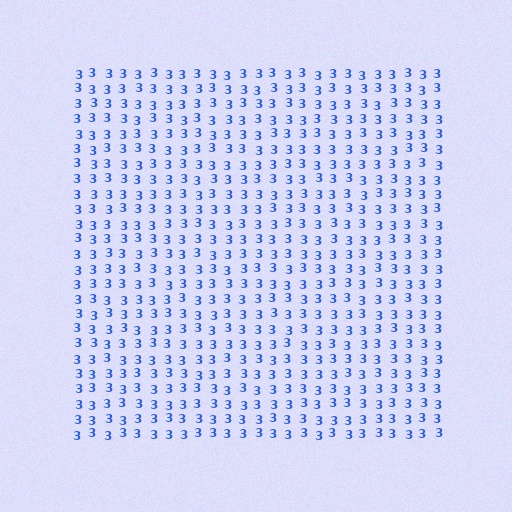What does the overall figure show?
The overall figure shows a square.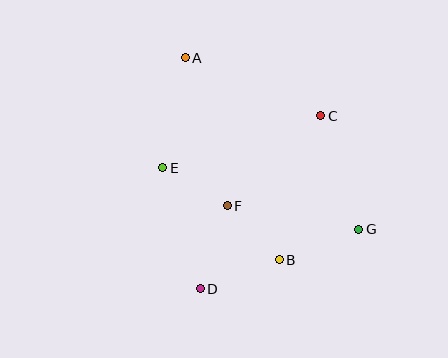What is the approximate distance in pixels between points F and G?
The distance between F and G is approximately 134 pixels.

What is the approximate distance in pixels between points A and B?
The distance between A and B is approximately 223 pixels.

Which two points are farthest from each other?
Points A and G are farthest from each other.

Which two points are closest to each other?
Points B and F are closest to each other.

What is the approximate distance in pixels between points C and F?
The distance between C and F is approximately 130 pixels.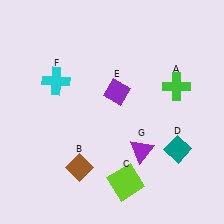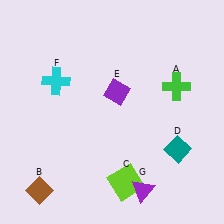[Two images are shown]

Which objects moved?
The objects that moved are: the brown diamond (B), the purple triangle (G).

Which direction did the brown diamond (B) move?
The brown diamond (B) moved left.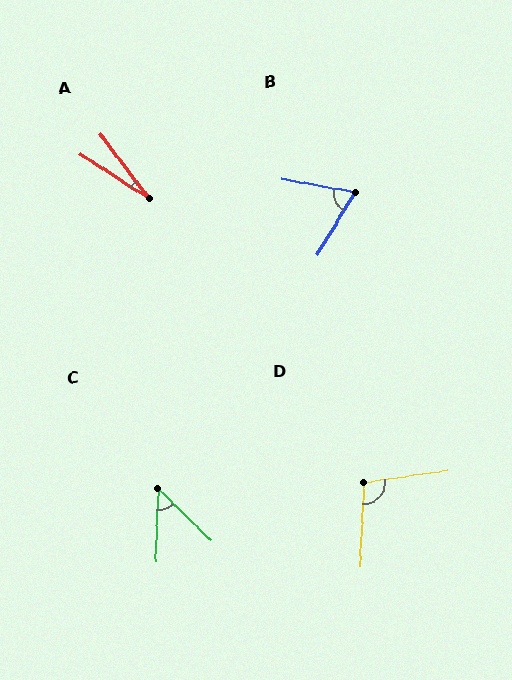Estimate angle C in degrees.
Approximately 47 degrees.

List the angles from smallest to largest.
A (20°), C (47°), B (69°), D (101°).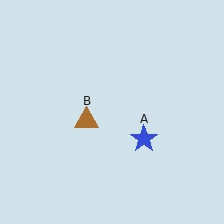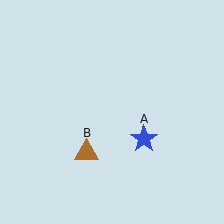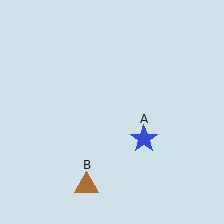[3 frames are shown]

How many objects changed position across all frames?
1 object changed position: brown triangle (object B).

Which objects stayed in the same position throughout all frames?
Blue star (object A) remained stationary.